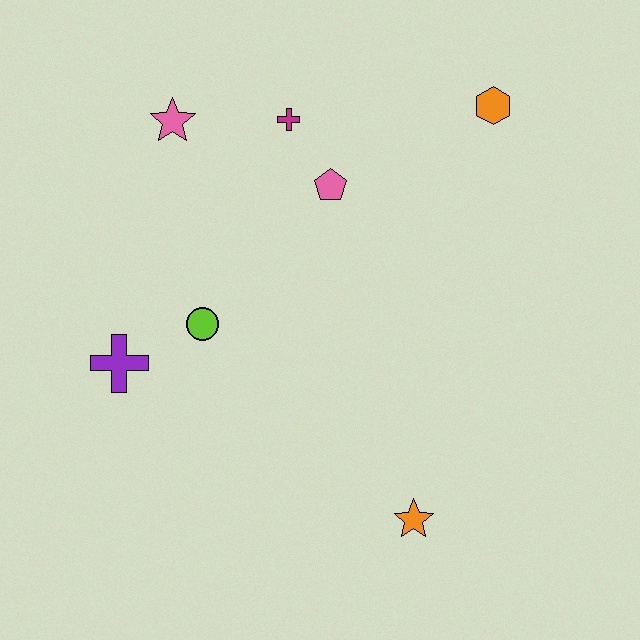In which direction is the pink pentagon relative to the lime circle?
The pink pentagon is above the lime circle.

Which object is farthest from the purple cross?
The orange hexagon is farthest from the purple cross.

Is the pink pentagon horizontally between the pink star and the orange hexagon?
Yes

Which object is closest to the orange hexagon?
The pink pentagon is closest to the orange hexagon.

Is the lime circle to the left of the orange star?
Yes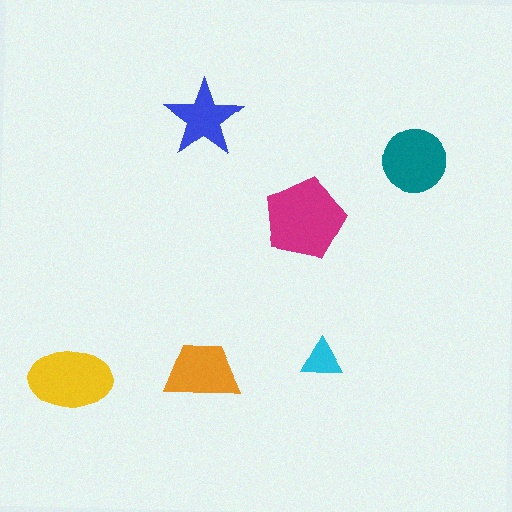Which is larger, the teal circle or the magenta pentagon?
The magenta pentagon.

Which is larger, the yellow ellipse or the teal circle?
The yellow ellipse.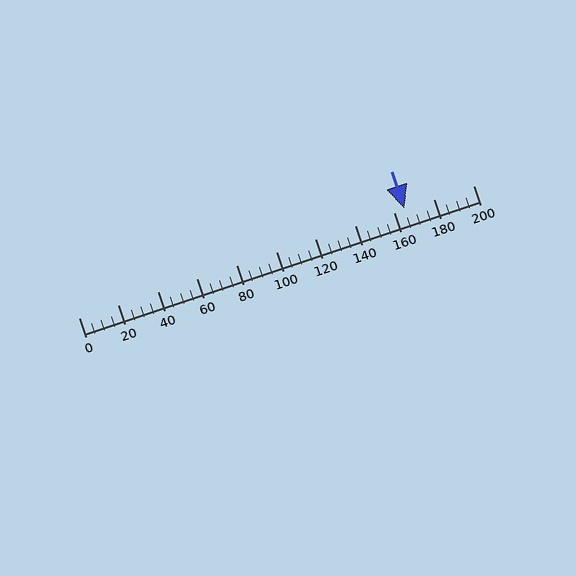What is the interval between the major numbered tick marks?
The major tick marks are spaced 20 units apart.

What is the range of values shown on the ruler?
The ruler shows values from 0 to 200.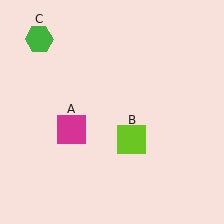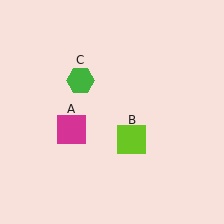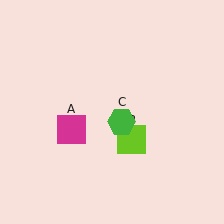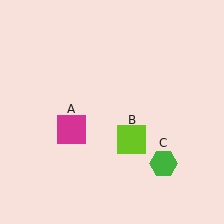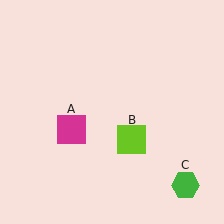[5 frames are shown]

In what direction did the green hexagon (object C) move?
The green hexagon (object C) moved down and to the right.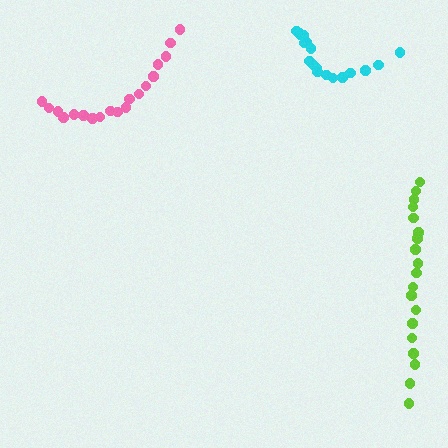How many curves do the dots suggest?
There are 3 distinct paths.